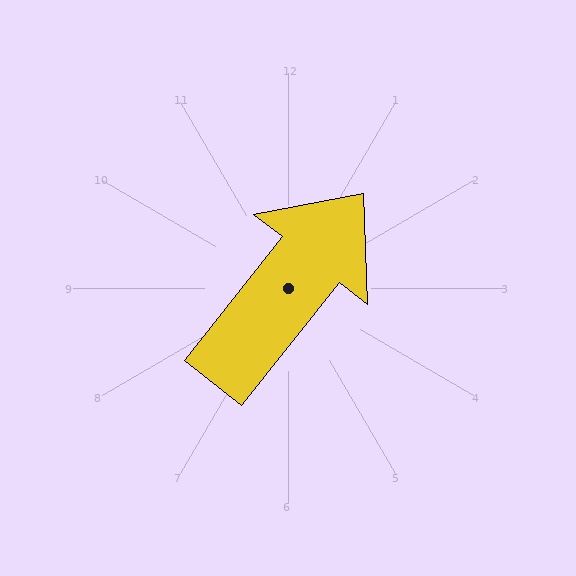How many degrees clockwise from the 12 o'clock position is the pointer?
Approximately 38 degrees.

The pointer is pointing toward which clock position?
Roughly 1 o'clock.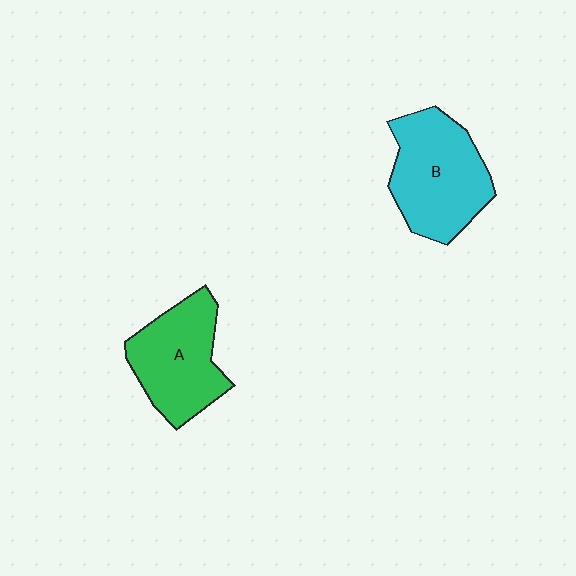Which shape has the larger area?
Shape B (cyan).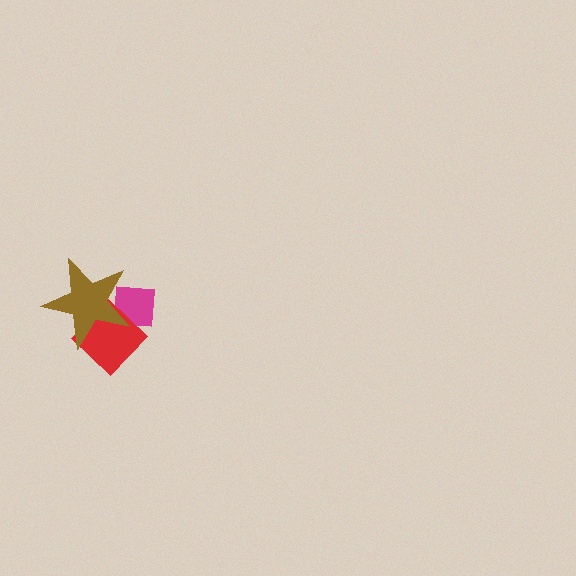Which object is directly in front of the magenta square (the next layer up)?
The red diamond is directly in front of the magenta square.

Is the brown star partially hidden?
No, no other shape covers it.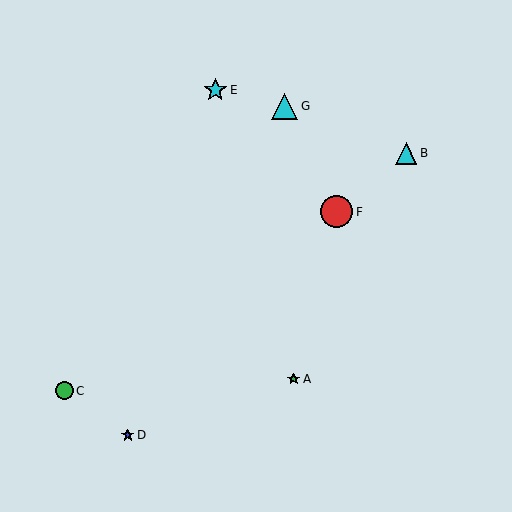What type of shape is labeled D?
Shape D is a blue star.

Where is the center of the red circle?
The center of the red circle is at (336, 212).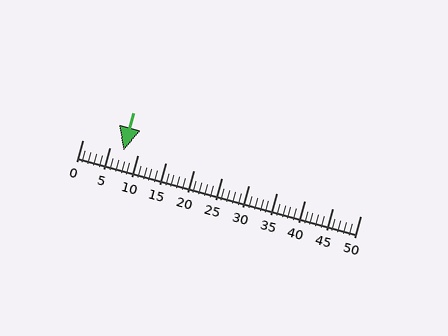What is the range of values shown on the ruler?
The ruler shows values from 0 to 50.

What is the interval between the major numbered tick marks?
The major tick marks are spaced 5 units apart.